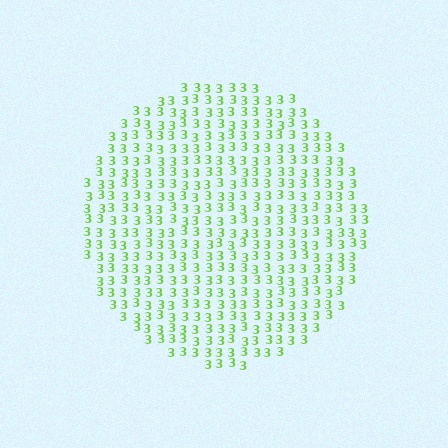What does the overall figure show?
The overall figure shows a circle.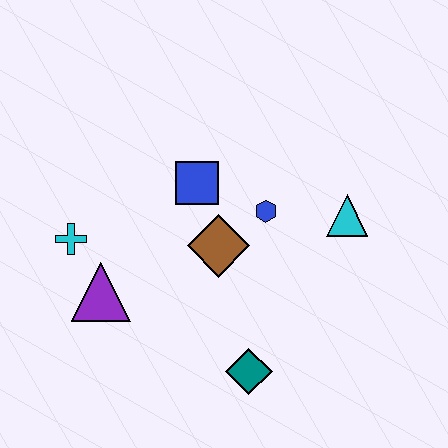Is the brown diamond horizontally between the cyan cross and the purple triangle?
No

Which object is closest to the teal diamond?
The brown diamond is closest to the teal diamond.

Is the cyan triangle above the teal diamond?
Yes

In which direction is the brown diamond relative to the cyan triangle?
The brown diamond is to the left of the cyan triangle.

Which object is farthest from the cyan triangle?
The cyan cross is farthest from the cyan triangle.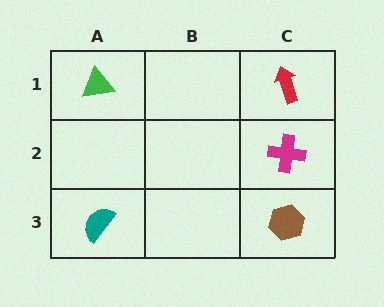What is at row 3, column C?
A brown hexagon.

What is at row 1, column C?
A red arrow.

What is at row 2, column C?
A magenta cross.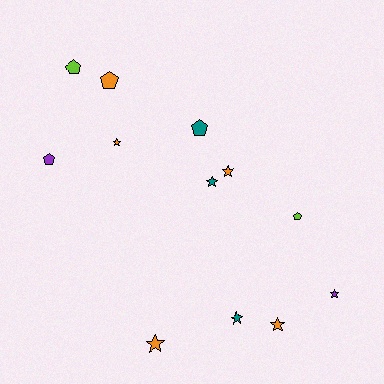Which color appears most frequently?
Orange, with 5 objects.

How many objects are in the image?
There are 12 objects.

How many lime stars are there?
There are no lime stars.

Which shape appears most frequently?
Star, with 7 objects.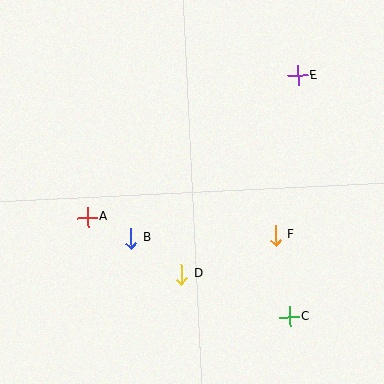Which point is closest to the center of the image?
Point B at (131, 238) is closest to the center.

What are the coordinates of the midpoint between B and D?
The midpoint between B and D is at (156, 256).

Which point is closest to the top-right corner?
Point E is closest to the top-right corner.